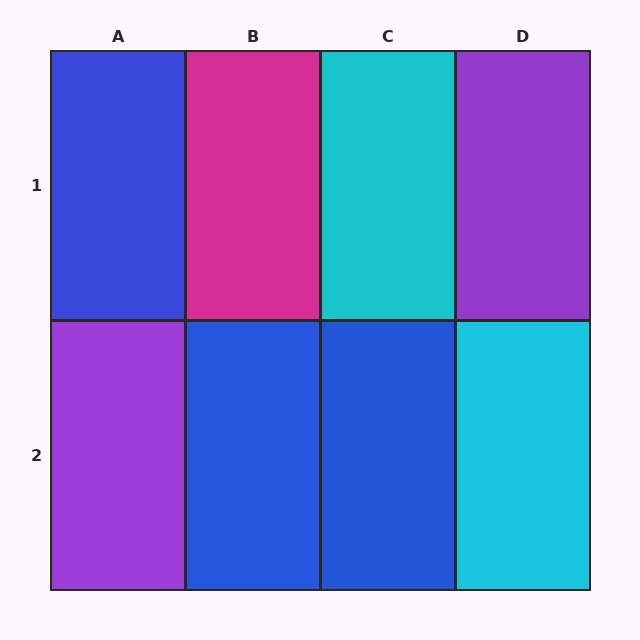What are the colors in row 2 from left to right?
Purple, blue, blue, cyan.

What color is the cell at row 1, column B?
Magenta.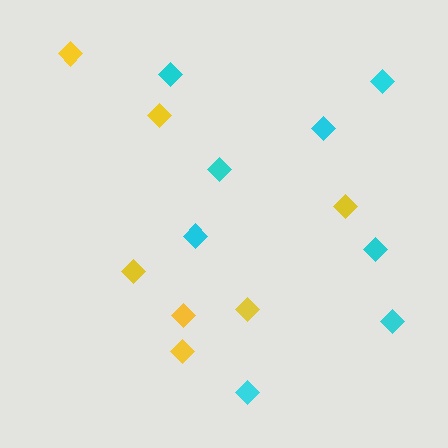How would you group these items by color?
There are 2 groups: one group of yellow diamonds (7) and one group of cyan diamonds (8).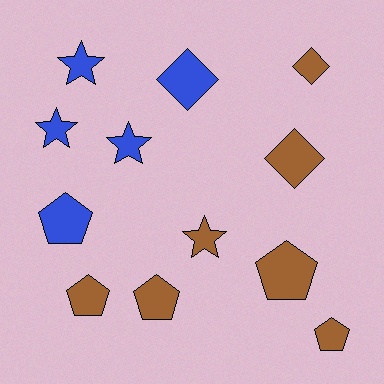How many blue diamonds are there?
There is 1 blue diamond.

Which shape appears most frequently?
Pentagon, with 5 objects.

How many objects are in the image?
There are 12 objects.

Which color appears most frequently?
Brown, with 7 objects.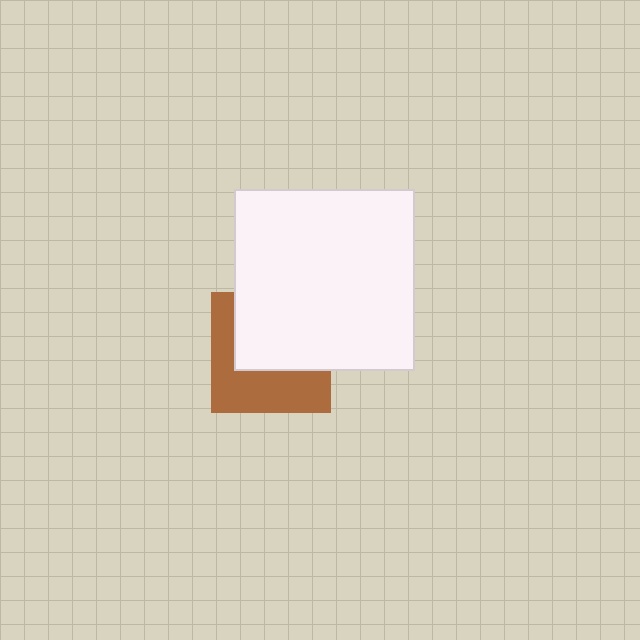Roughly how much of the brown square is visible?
About half of it is visible (roughly 46%).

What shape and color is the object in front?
The object in front is a white square.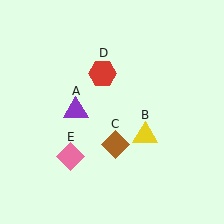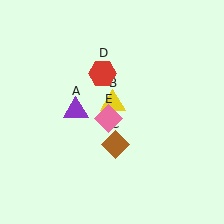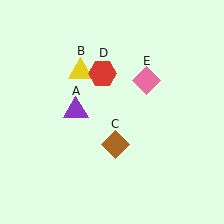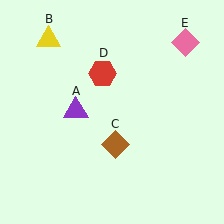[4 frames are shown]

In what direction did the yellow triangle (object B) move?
The yellow triangle (object B) moved up and to the left.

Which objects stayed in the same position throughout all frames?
Purple triangle (object A) and brown diamond (object C) and red hexagon (object D) remained stationary.